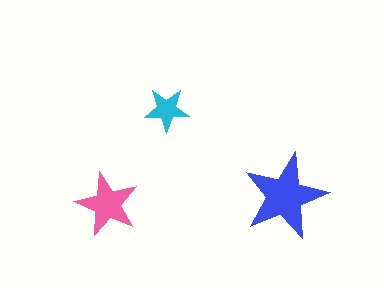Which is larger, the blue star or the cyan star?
The blue one.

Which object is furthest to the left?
The pink star is leftmost.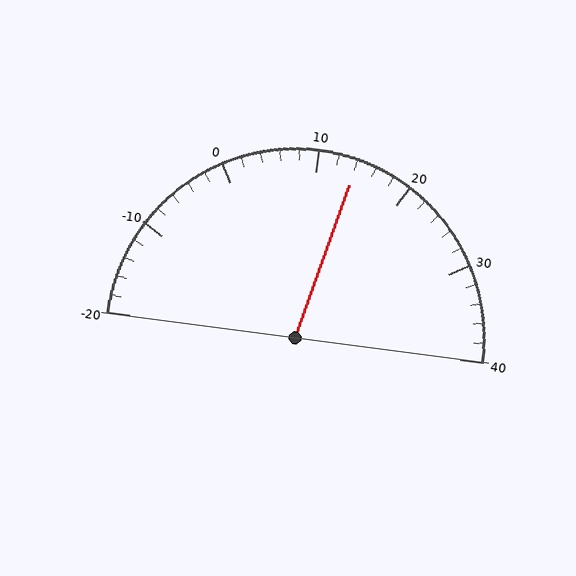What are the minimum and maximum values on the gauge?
The gauge ranges from -20 to 40.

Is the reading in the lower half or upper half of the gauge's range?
The reading is in the upper half of the range (-20 to 40).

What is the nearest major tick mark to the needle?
The nearest major tick mark is 10.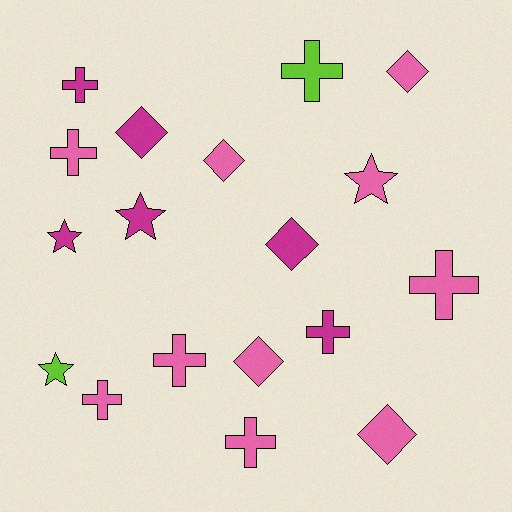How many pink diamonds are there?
There are 4 pink diamonds.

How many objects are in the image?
There are 18 objects.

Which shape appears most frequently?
Cross, with 8 objects.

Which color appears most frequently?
Pink, with 10 objects.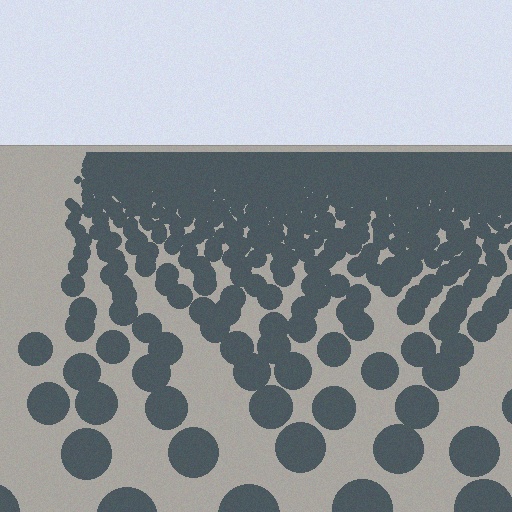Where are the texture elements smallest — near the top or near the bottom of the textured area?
Near the top.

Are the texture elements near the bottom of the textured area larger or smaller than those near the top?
Larger. Near the bottom, elements are closer to the viewer and appear at a bigger on-screen size.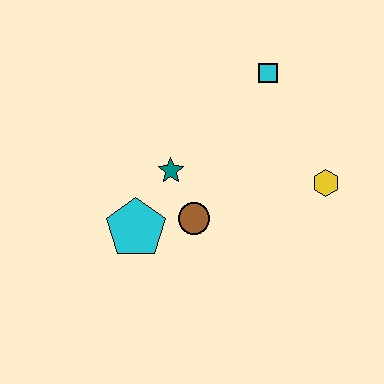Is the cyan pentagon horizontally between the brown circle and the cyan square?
No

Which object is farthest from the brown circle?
The cyan square is farthest from the brown circle.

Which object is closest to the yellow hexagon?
The cyan square is closest to the yellow hexagon.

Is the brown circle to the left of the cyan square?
Yes